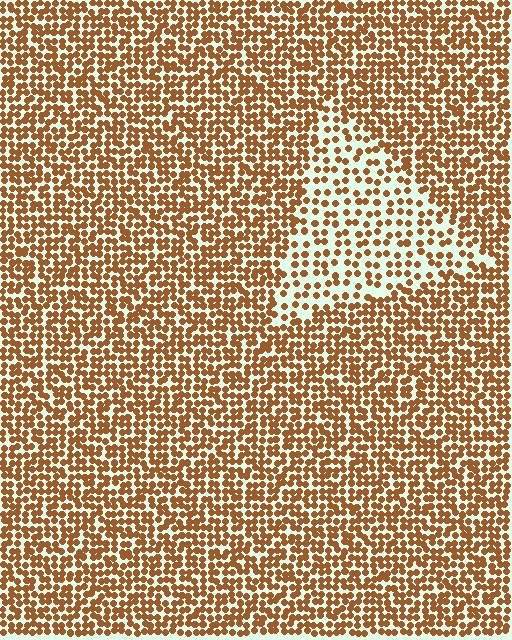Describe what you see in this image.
The image contains small brown elements arranged at two different densities. A triangle-shaped region is visible where the elements are less densely packed than the surrounding area.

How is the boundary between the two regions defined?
The boundary is defined by a change in element density (approximately 2.0x ratio). All elements are the same color, size, and shape.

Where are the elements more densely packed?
The elements are more densely packed outside the triangle boundary.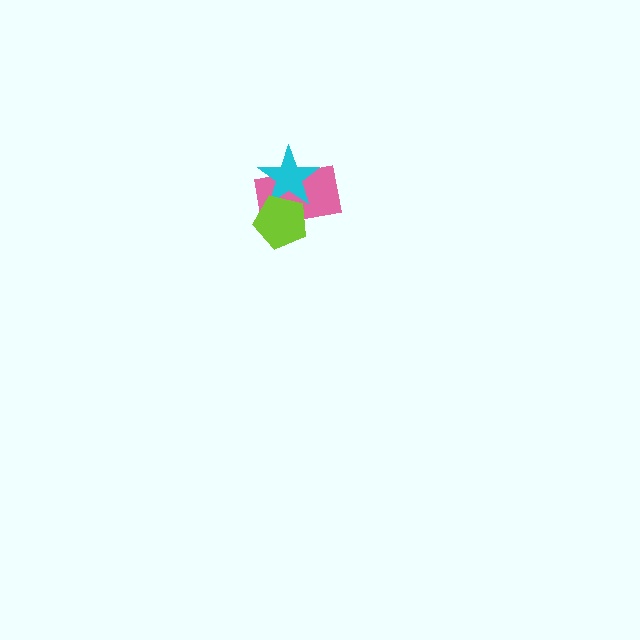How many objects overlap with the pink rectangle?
2 objects overlap with the pink rectangle.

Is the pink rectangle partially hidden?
Yes, it is partially covered by another shape.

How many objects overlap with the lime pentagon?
2 objects overlap with the lime pentagon.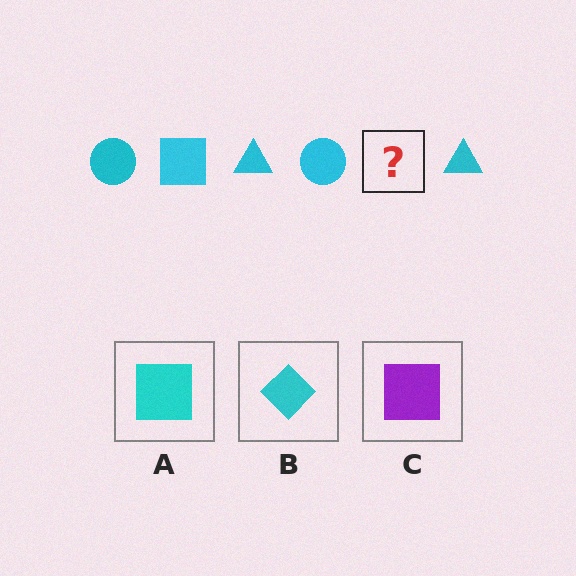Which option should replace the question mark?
Option A.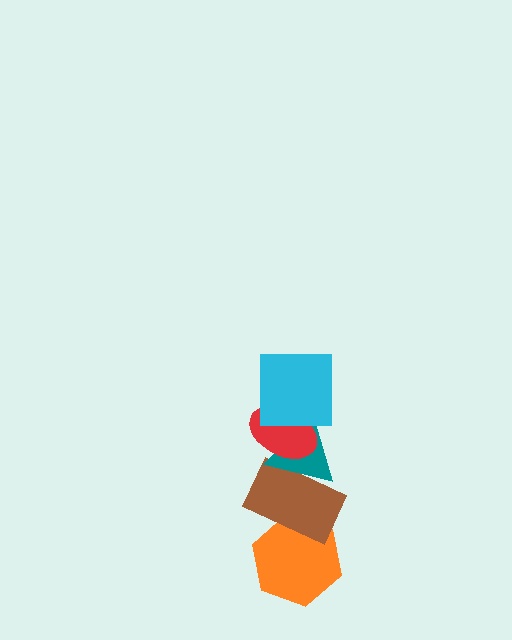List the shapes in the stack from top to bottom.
From top to bottom: the cyan square, the red ellipse, the teal triangle, the brown rectangle, the orange hexagon.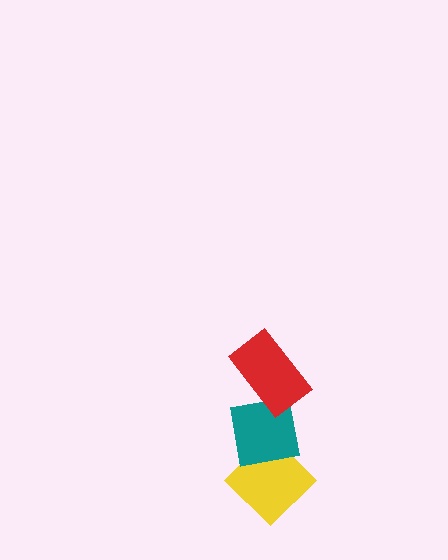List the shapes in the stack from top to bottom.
From top to bottom: the red rectangle, the teal square, the yellow diamond.